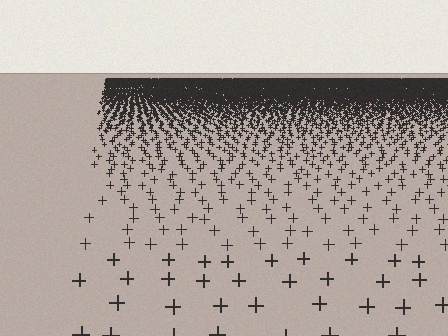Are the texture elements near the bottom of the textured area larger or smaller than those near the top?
Larger. Near the bottom, elements are closer to the viewer and appear at a bigger on-screen size.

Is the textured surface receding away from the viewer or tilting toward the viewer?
The surface is receding away from the viewer. Texture elements get smaller and denser toward the top.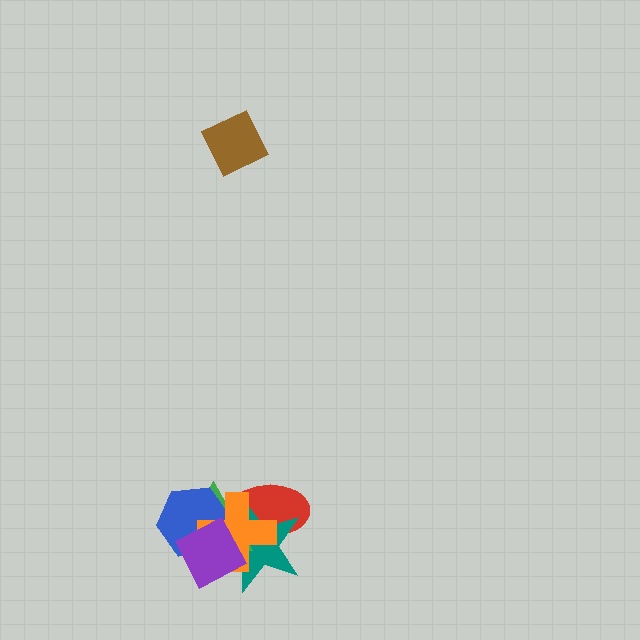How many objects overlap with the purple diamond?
4 objects overlap with the purple diamond.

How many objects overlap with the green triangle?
5 objects overlap with the green triangle.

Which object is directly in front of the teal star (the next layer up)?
The green triangle is directly in front of the teal star.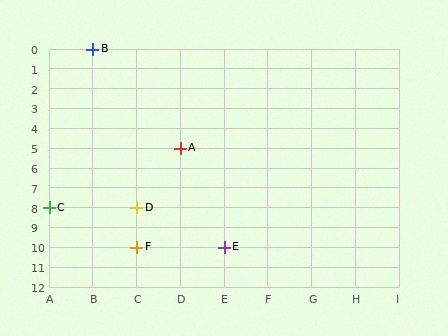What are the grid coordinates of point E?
Point E is at grid coordinates (E, 10).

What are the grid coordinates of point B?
Point B is at grid coordinates (B, 0).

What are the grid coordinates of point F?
Point F is at grid coordinates (C, 10).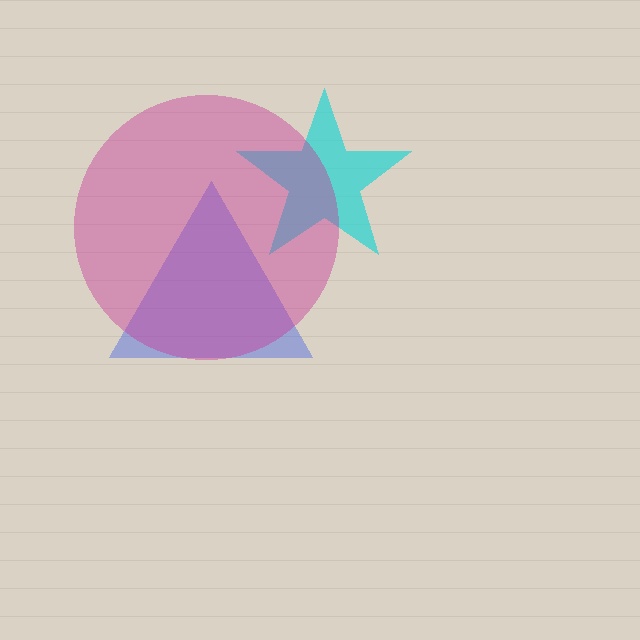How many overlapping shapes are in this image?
There are 3 overlapping shapes in the image.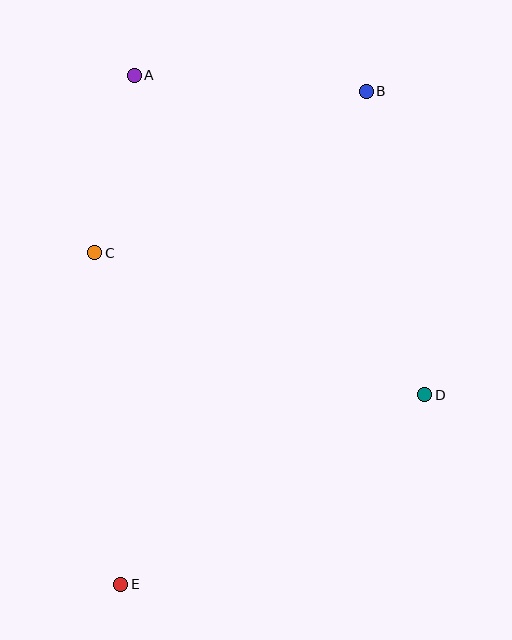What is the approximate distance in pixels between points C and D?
The distance between C and D is approximately 359 pixels.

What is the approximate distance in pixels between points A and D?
The distance between A and D is approximately 432 pixels.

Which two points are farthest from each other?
Points B and E are farthest from each other.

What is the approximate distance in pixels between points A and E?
The distance between A and E is approximately 510 pixels.